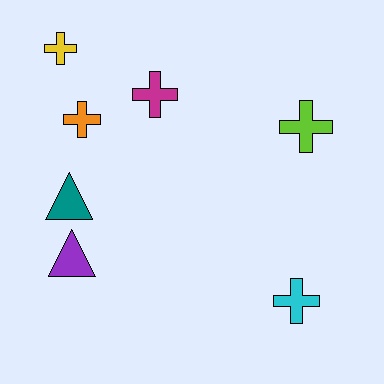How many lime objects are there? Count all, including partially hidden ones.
There is 1 lime object.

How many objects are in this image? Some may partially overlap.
There are 7 objects.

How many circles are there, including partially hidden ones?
There are no circles.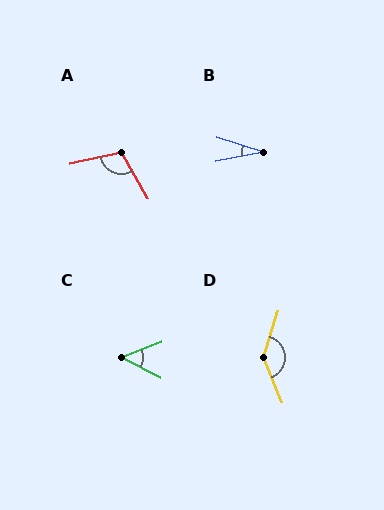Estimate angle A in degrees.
Approximately 108 degrees.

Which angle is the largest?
D, at approximately 140 degrees.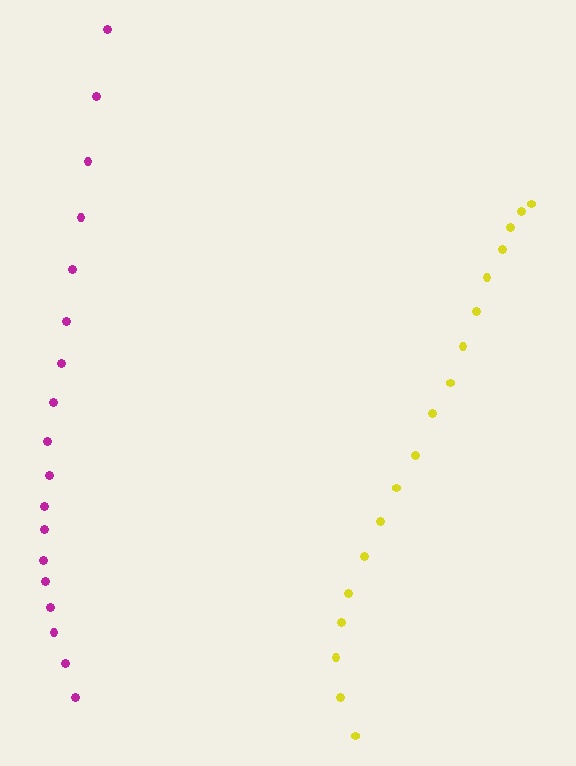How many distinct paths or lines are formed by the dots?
There are 2 distinct paths.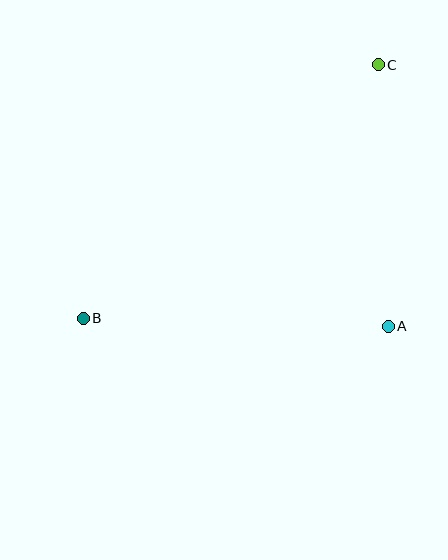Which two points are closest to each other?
Points A and C are closest to each other.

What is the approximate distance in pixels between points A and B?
The distance between A and B is approximately 305 pixels.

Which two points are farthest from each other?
Points B and C are farthest from each other.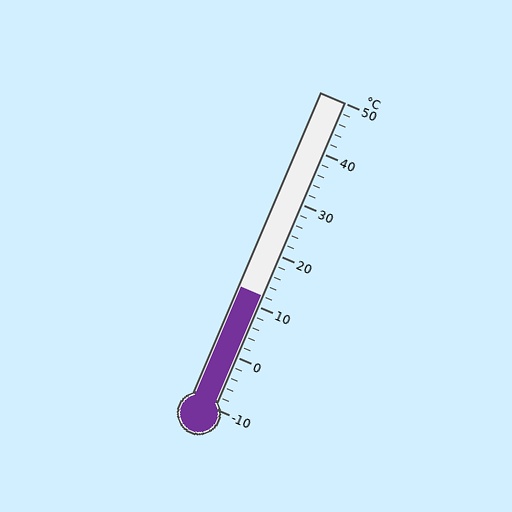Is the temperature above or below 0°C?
The temperature is above 0°C.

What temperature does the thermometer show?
The thermometer shows approximately 12°C.